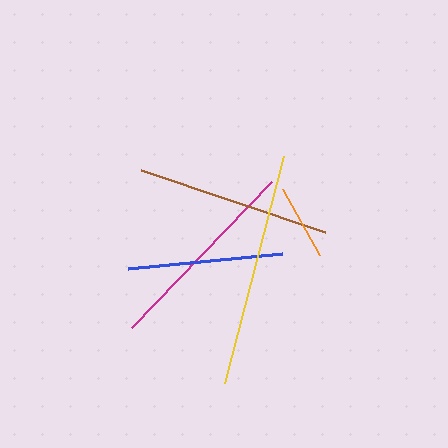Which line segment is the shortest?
The orange line is the shortest at approximately 76 pixels.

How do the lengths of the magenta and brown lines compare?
The magenta and brown lines are approximately the same length.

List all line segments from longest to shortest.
From longest to shortest: yellow, magenta, brown, blue, orange.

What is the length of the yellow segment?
The yellow segment is approximately 235 pixels long.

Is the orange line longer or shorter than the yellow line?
The yellow line is longer than the orange line.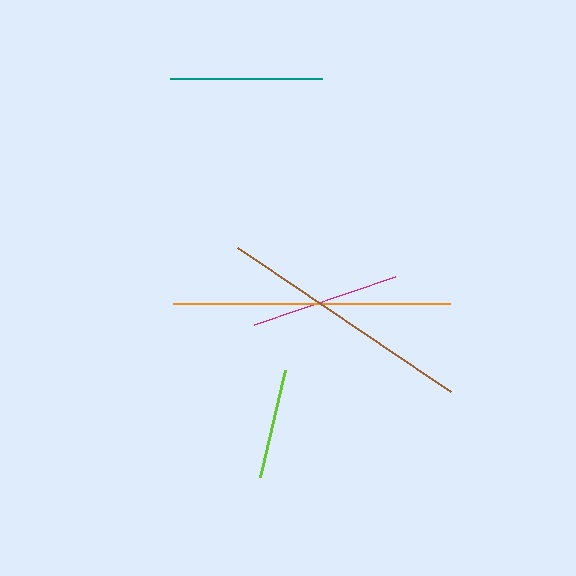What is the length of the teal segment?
The teal segment is approximately 152 pixels long.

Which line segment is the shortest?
The lime line is the shortest at approximately 110 pixels.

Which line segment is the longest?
The orange line is the longest at approximately 277 pixels.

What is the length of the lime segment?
The lime segment is approximately 110 pixels long.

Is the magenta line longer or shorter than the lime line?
The magenta line is longer than the lime line.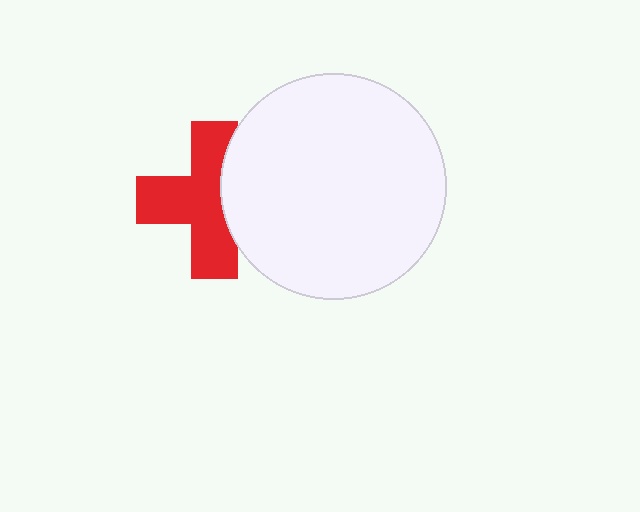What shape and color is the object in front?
The object in front is a white circle.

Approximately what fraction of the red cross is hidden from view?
Roughly 33% of the red cross is hidden behind the white circle.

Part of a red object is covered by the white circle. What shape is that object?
It is a cross.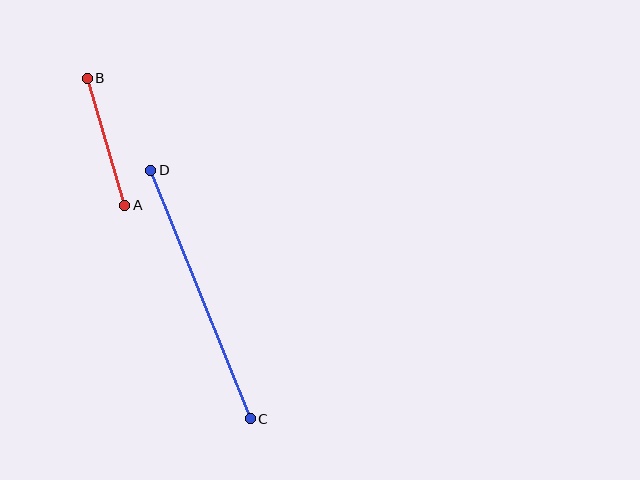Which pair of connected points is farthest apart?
Points C and D are farthest apart.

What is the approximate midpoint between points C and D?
The midpoint is at approximately (201, 295) pixels.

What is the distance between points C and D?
The distance is approximately 268 pixels.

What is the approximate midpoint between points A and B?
The midpoint is at approximately (106, 142) pixels.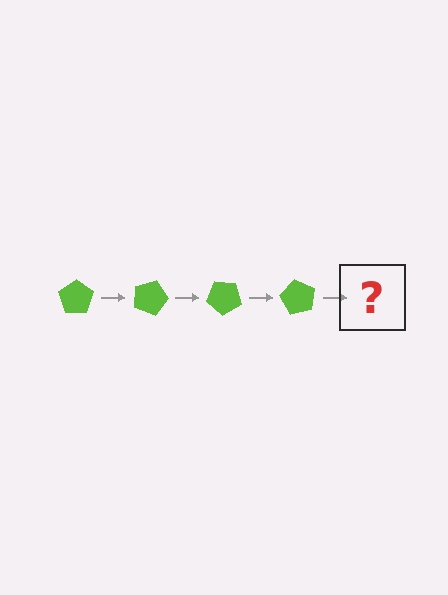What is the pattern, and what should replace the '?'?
The pattern is that the pentagon rotates 20 degrees each step. The '?' should be a lime pentagon rotated 80 degrees.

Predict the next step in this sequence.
The next step is a lime pentagon rotated 80 degrees.